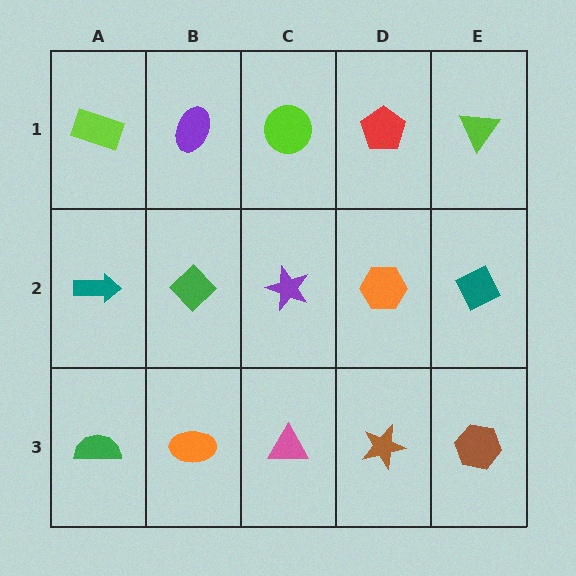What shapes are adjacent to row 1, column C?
A purple star (row 2, column C), a purple ellipse (row 1, column B), a red pentagon (row 1, column D).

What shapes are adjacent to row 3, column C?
A purple star (row 2, column C), an orange ellipse (row 3, column B), a brown star (row 3, column D).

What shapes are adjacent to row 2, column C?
A lime circle (row 1, column C), a pink triangle (row 3, column C), a green diamond (row 2, column B), an orange hexagon (row 2, column D).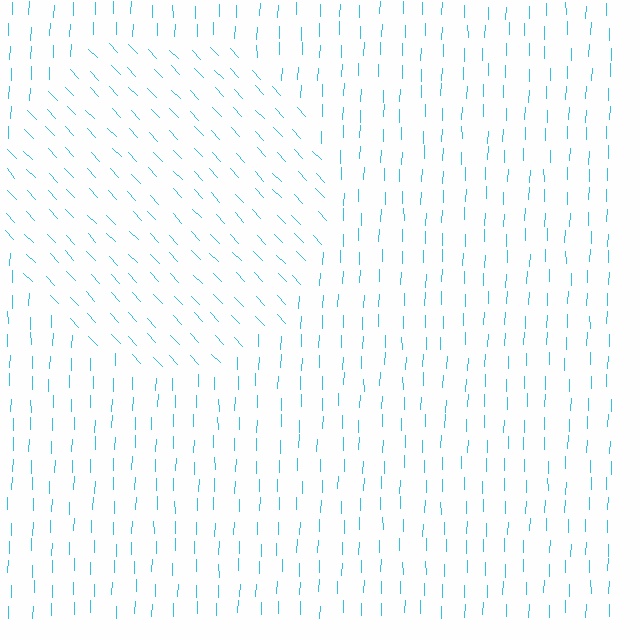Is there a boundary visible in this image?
Yes, there is a texture boundary formed by a change in line orientation.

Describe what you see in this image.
The image is filled with small cyan line segments. A circle region in the image has lines oriented differently from the surrounding lines, creating a visible texture boundary.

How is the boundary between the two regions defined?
The boundary is defined purely by a change in line orientation (approximately 45 degrees difference). All lines are the same color and thickness.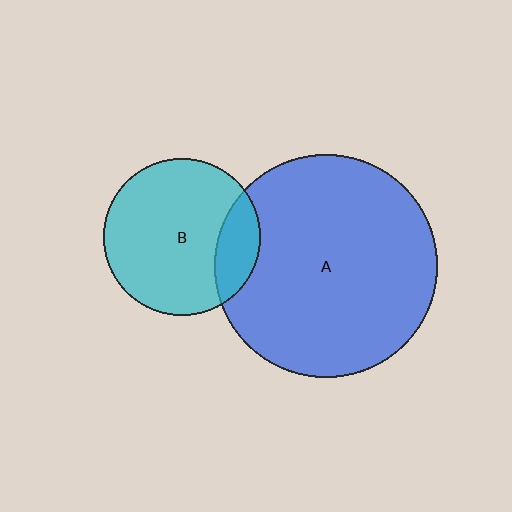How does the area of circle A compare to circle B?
Approximately 2.0 times.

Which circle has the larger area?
Circle A (blue).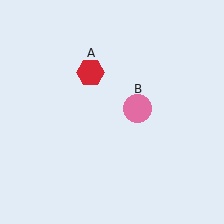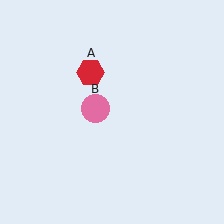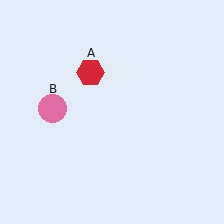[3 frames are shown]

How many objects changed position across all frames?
1 object changed position: pink circle (object B).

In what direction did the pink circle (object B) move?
The pink circle (object B) moved left.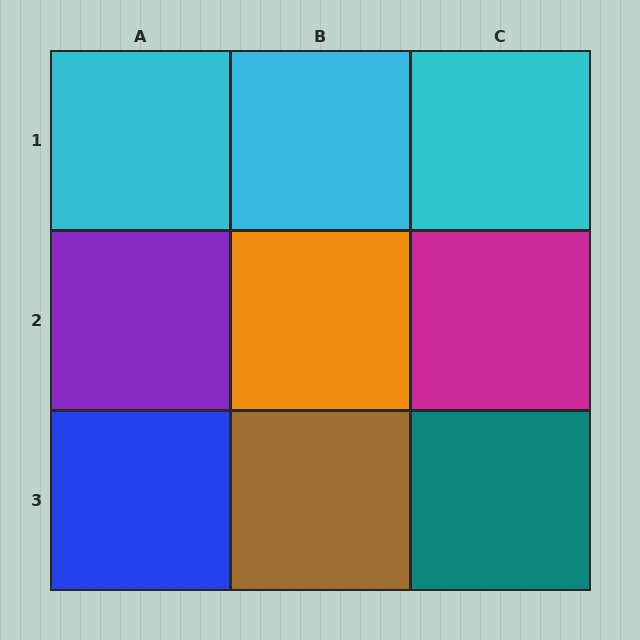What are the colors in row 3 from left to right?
Blue, brown, teal.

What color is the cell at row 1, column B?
Cyan.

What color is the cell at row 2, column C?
Magenta.